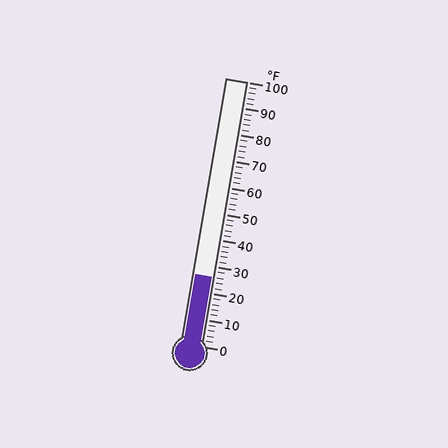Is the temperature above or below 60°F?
The temperature is below 60°F.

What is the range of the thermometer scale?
The thermometer scale ranges from 0°F to 100°F.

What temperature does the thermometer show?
The thermometer shows approximately 26°F.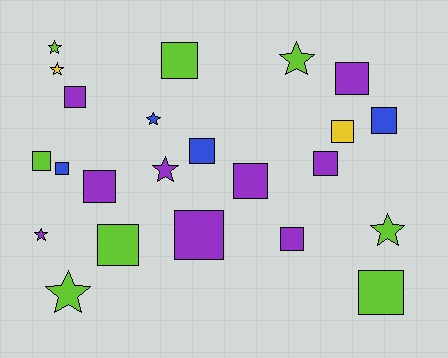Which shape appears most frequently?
Square, with 15 objects.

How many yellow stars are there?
There is 1 yellow star.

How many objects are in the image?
There are 23 objects.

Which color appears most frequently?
Purple, with 9 objects.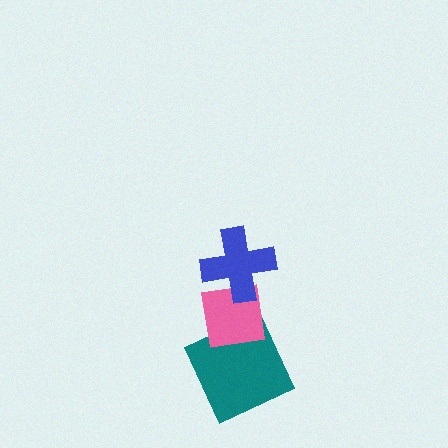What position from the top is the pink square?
The pink square is 2nd from the top.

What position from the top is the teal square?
The teal square is 3rd from the top.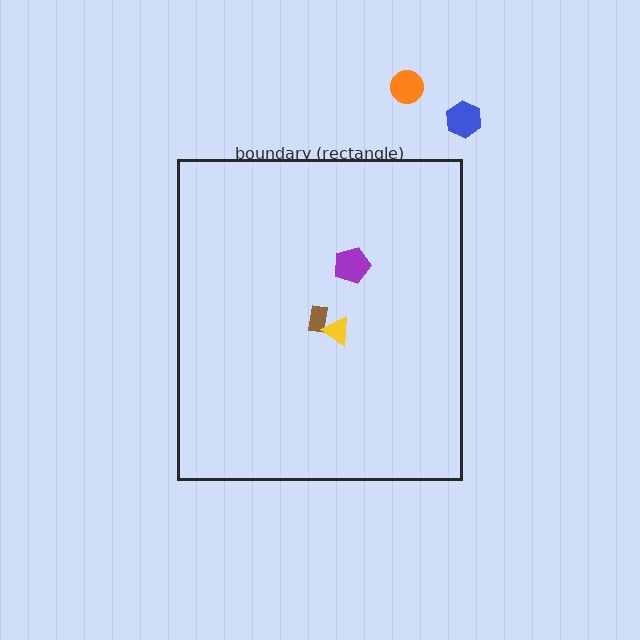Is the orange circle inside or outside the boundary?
Outside.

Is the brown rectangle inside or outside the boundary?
Inside.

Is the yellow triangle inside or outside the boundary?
Inside.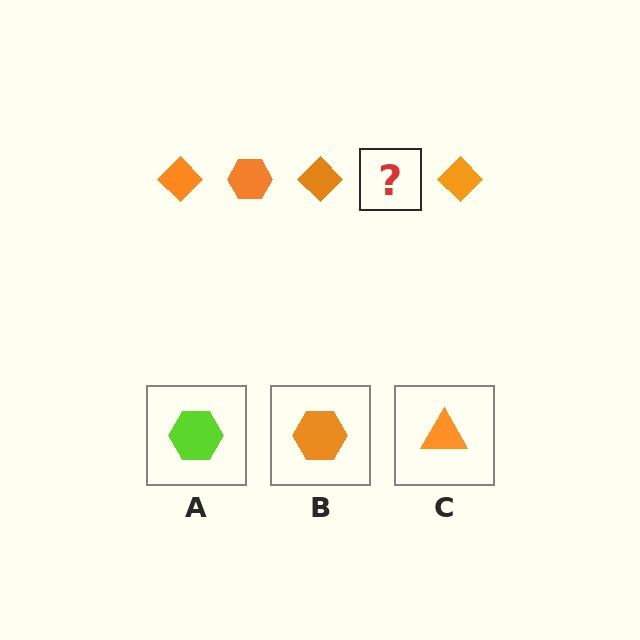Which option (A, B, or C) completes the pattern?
B.